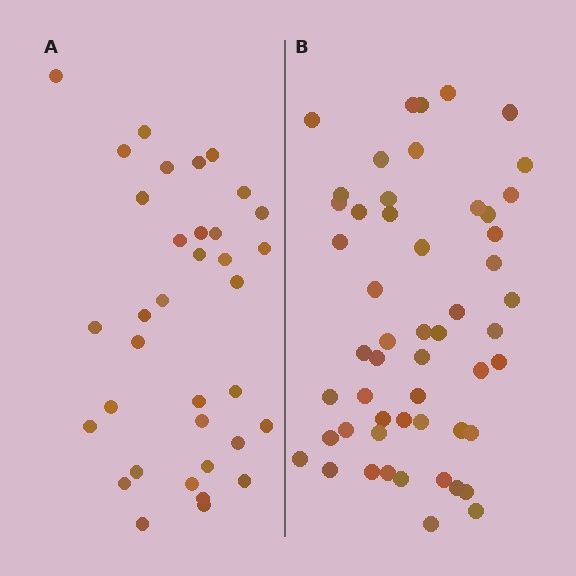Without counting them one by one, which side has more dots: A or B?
Region B (the right region) has more dots.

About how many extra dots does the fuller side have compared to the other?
Region B has approximately 20 more dots than region A.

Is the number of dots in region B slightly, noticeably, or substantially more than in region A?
Region B has substantially more. The ratio is roughly 1.5 to 1.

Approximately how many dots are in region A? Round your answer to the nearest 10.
About 40 dots. (The exact count is 35, which rounds to 40.)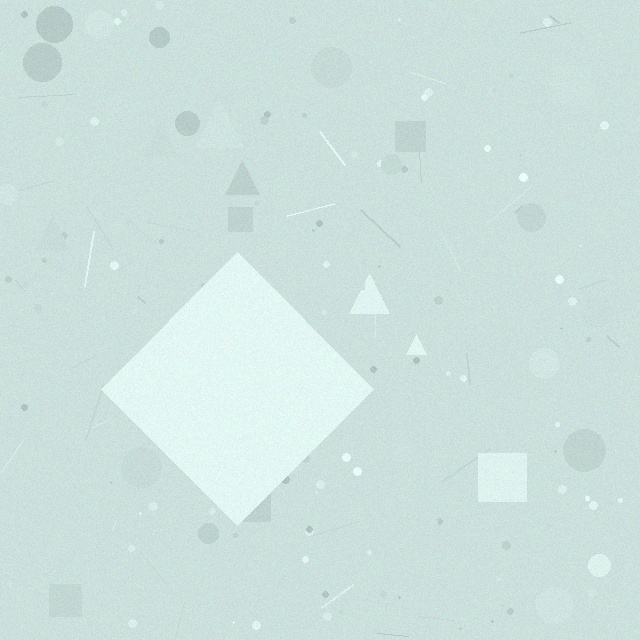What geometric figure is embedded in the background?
A diamond is embedded in the background.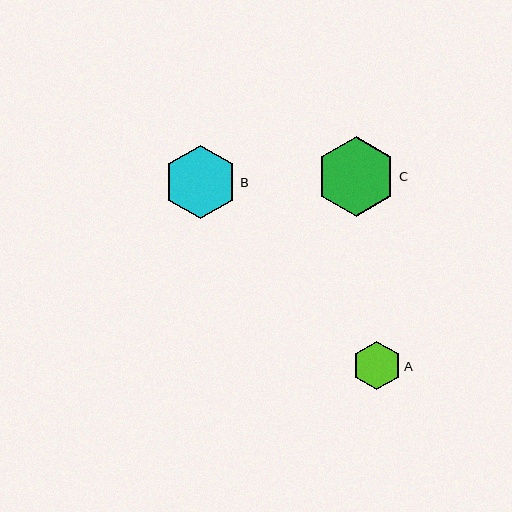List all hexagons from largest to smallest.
From largest to smallest: C, B, A.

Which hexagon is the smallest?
Hexagon A is the smallest with a size of approximately 49 pixels.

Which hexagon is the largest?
Hexagon C is the largest with a size of approximately 80 pixels.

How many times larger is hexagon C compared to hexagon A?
Hexagon C is approximately 1.6 times the size of hexagon A.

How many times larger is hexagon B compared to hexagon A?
Hexagon B is approximately 1.5 times the size of hexagon A.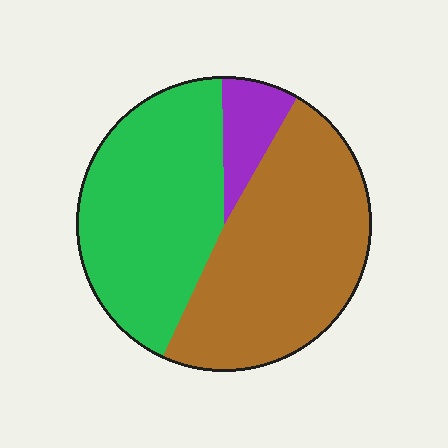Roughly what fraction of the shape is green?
Green takes up about two fifths (2/5) of the shape.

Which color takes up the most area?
Brown, at roughly 50%.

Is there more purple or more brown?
Brown.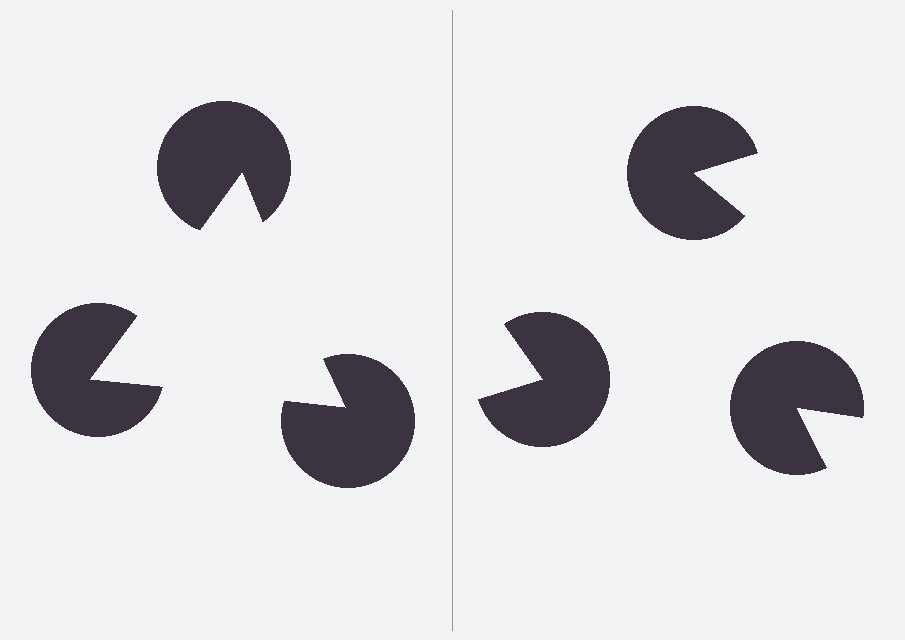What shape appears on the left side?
An illusory triangle.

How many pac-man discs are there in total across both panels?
6 — 3 on each side.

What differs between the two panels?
The pac-man discs are positioned identically on both sides; only the wedge orientations differ. On the left they align to a triangle; on the right they are misaligned.